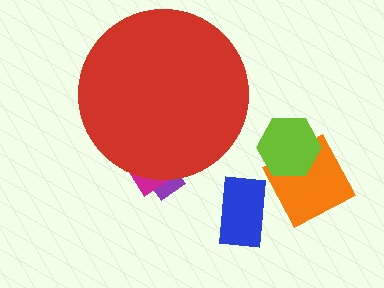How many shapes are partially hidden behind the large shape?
2 shapes are partially hidden.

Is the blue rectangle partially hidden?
No, the blue rectangle is fully visible.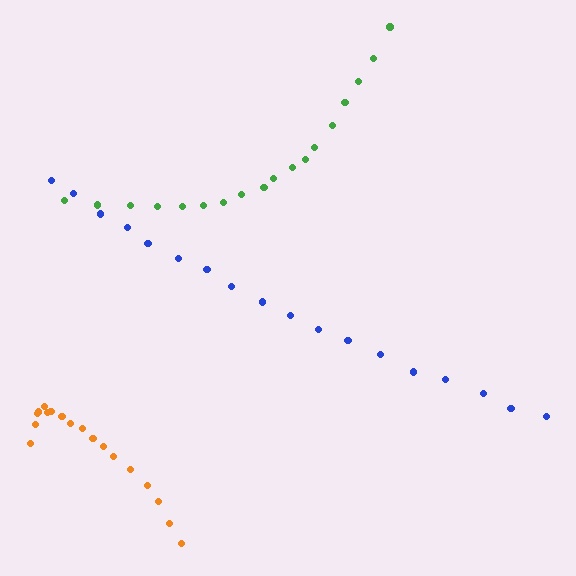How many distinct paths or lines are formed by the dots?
There are 3 distinct paths.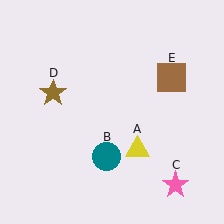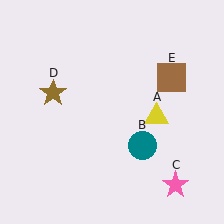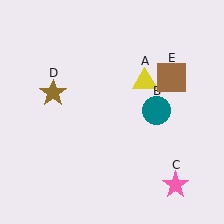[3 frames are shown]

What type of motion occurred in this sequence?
The yellow triangle (object A), teal circle (object B) rotated counterclockwise around the center of the scene.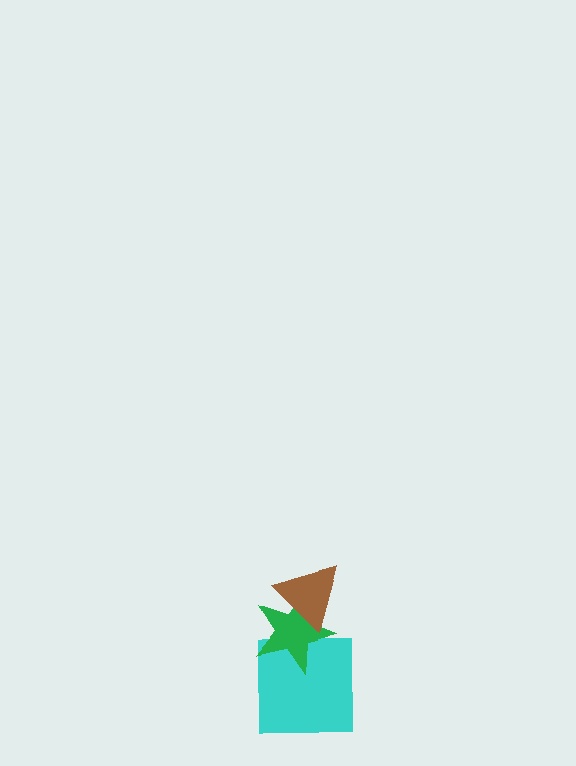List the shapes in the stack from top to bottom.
From top to bottom: the brown triangle, the green star, the cyan square.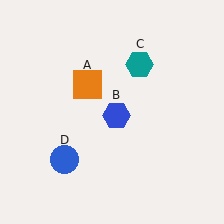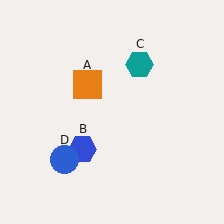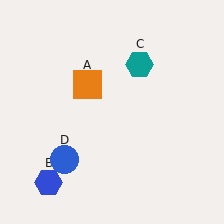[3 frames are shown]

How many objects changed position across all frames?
1 object changed position: blue hexagon (object B).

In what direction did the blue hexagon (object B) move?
The blue hexagon (object B) moved down and to the left.